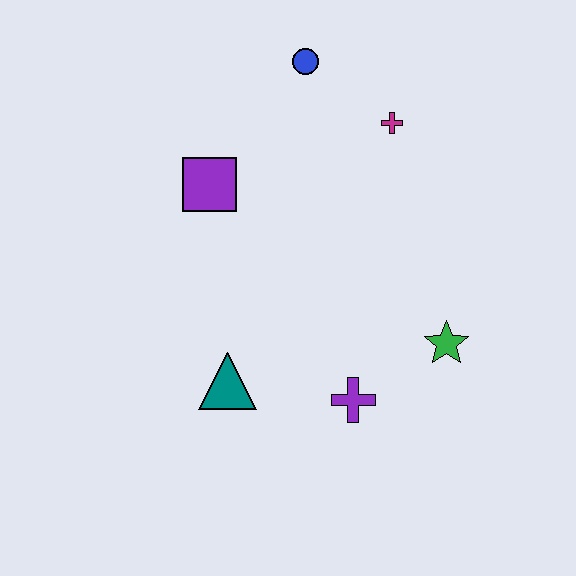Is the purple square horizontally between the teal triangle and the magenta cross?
No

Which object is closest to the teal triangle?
The purple cross is closest to the teal triangle.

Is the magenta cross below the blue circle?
Yes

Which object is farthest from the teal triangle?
The blue circle is farthest from the teal triangle.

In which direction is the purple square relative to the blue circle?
The purple square is below the blue circle.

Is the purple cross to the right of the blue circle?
Yes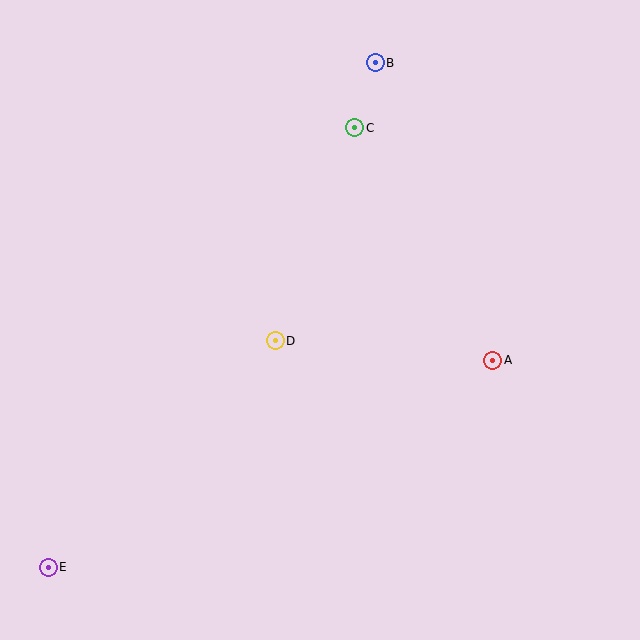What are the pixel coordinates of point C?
Point C is at (355, 128).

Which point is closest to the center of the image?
Point D at (275, 341) is closest to the center.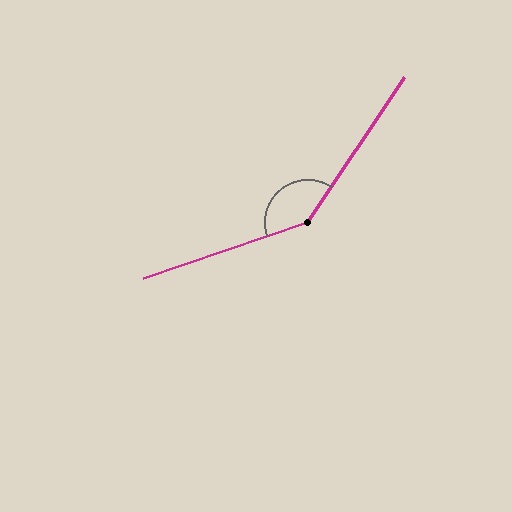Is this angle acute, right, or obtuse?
It is obtuse.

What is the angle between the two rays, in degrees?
Approximately 142 degrees.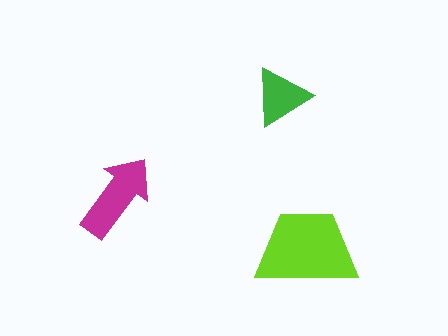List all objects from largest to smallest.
The lime trapezoid, the magenta arrow, the green triangle.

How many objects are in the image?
There are 3 objects in the image.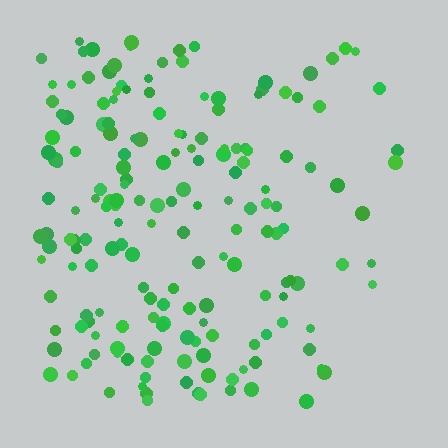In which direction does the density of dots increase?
From right to left, with the left side densest.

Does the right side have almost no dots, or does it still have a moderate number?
Still a moderate number, just noticeably fewer than the left.